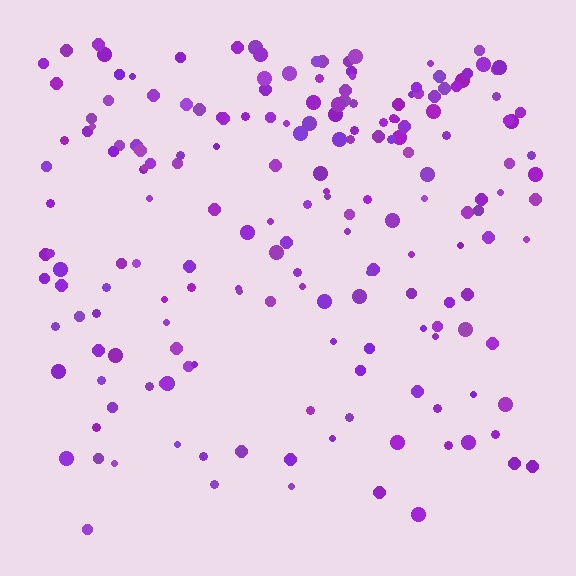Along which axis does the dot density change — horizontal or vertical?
Vertical.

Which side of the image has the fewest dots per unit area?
The bottom.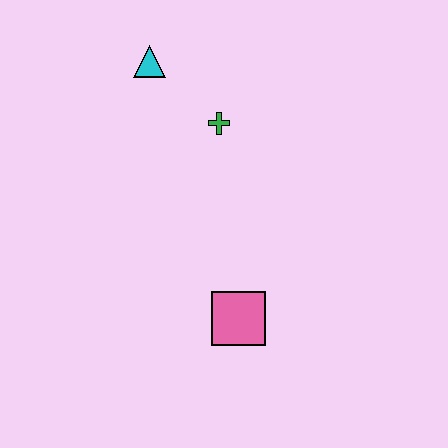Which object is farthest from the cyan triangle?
The pink square is farthest from the cyan triangle.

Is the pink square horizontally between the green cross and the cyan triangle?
No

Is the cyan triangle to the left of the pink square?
Yes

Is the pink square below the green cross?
Yes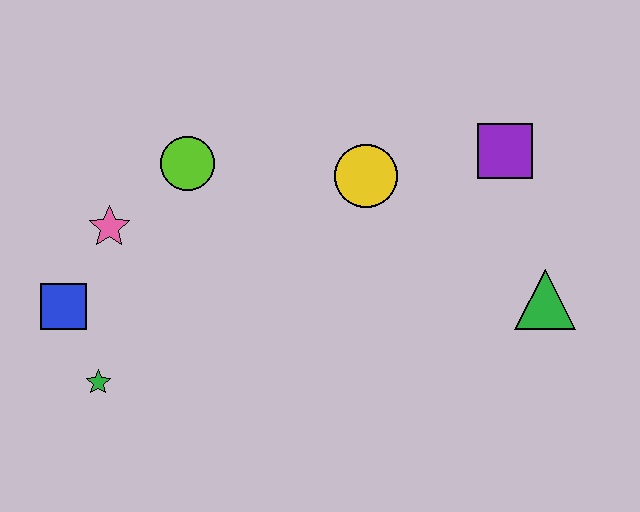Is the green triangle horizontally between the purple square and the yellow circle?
No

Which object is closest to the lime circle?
The pink star is closest to the lime circle.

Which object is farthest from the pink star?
The green triangle is farthest from the pink star.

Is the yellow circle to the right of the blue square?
Yes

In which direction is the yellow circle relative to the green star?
The yellow circle is to the right of the green star.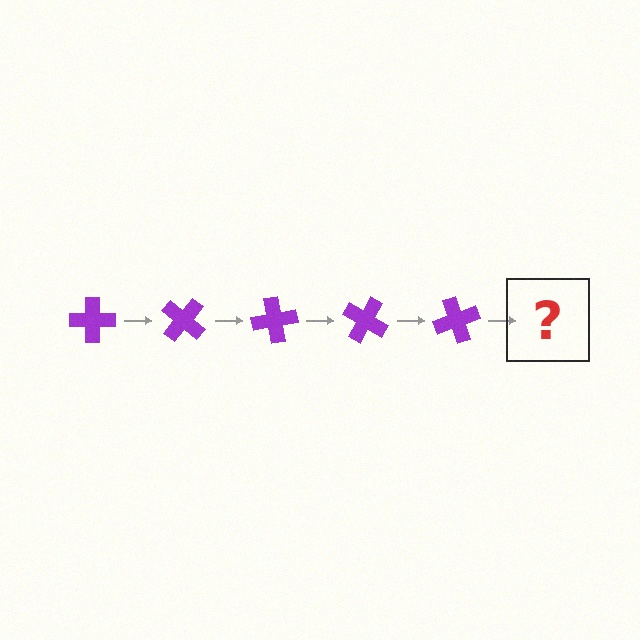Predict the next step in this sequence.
The next step is a purple cross rotated 200 degrees.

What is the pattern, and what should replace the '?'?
The pattern is that the cross rotates 40 degrees each step. The '?' should be a purple cross rotated 200 degrees.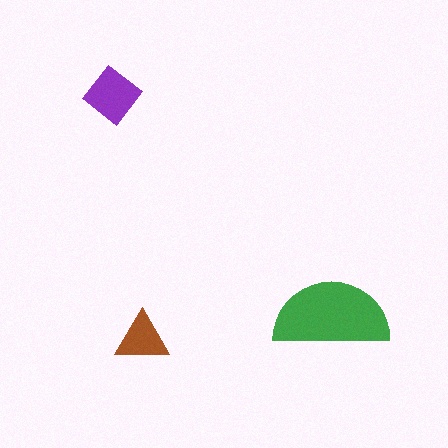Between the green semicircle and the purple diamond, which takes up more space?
The green semicircle.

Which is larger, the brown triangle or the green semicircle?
The green semicircle.